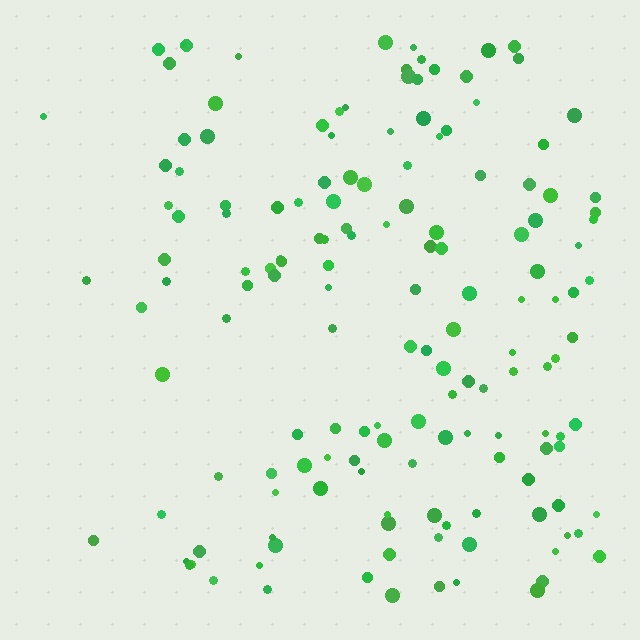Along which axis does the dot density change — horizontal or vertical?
Horizontal.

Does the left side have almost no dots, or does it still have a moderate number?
Still a moderate number, just noticeably fewer than the right.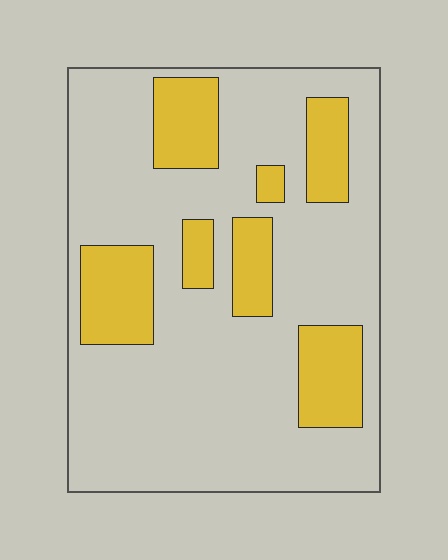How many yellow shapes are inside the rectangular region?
7.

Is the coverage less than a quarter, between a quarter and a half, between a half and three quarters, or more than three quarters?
Less than a quarter.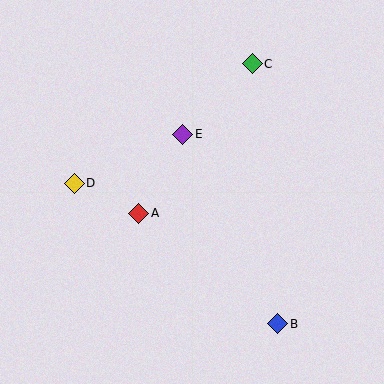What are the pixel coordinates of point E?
Point E is at (183, 134).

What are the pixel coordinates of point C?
Point C is at (252, 64).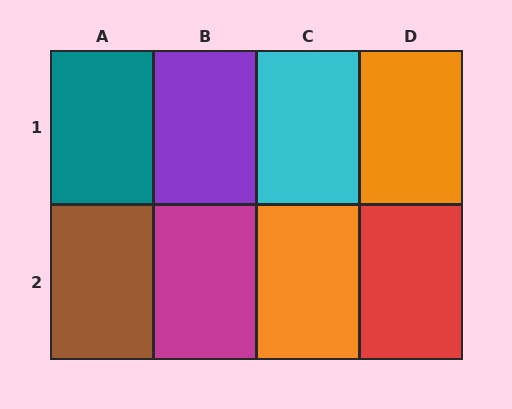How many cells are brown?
1 cell is brown.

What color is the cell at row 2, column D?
Red.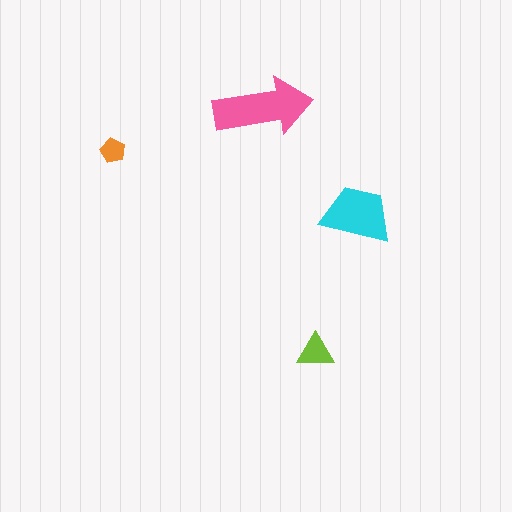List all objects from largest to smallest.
The pink arrow, the cyan trapezoid, the lime triangle, the orange pentagon.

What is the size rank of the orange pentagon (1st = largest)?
4th.